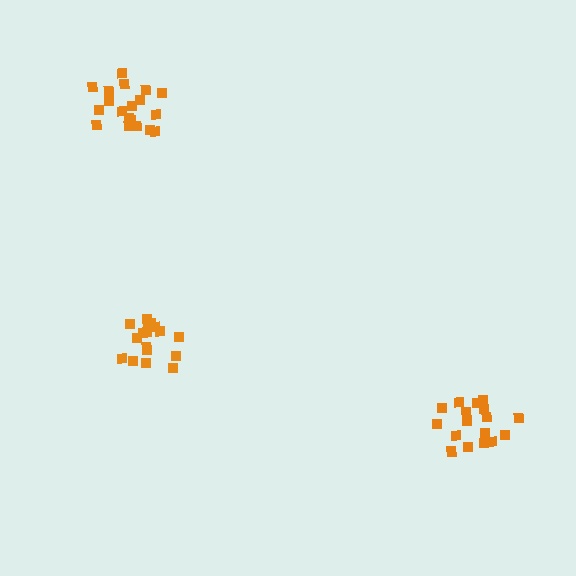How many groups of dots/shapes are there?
There are 3 groups.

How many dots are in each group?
Group 1: 17 dots, Group 2: 20 dots, Group 3: 17 dots (54 total).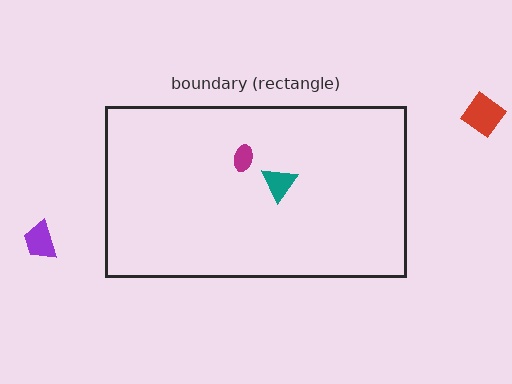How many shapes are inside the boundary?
2 inside, 2 outside.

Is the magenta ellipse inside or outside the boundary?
Inside.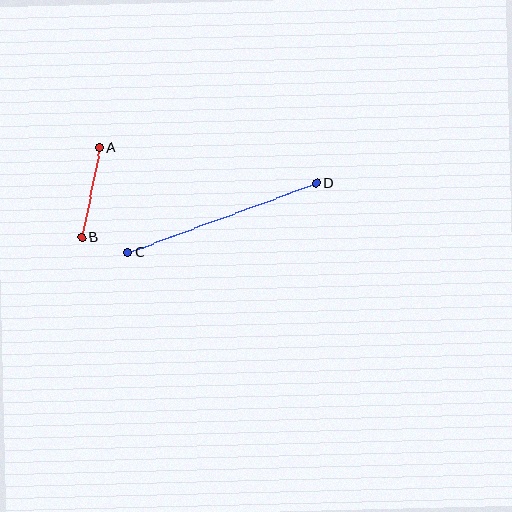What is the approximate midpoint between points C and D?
The midpoint is at approximately (222, 218) pixels.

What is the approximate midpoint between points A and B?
The midpoint is at approximately (91, 192) pixels.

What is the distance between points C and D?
The distance is approximately 201 pixels.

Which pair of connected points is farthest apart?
Points C and D are farthest apart.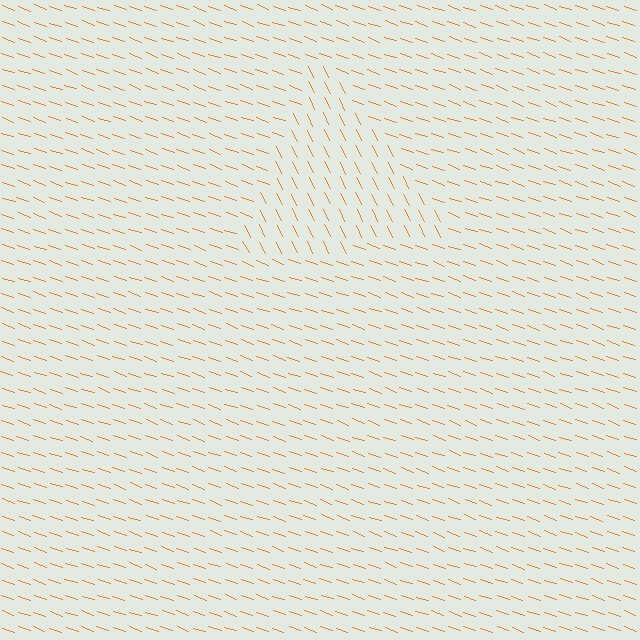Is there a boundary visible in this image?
Yes, there is a texture boundary formed by a change in line orientation.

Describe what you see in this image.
The image is filled with small orange line segments. A triangle region in the image has lines oriented differently from the surrounding lines, creating a visible texture boundary.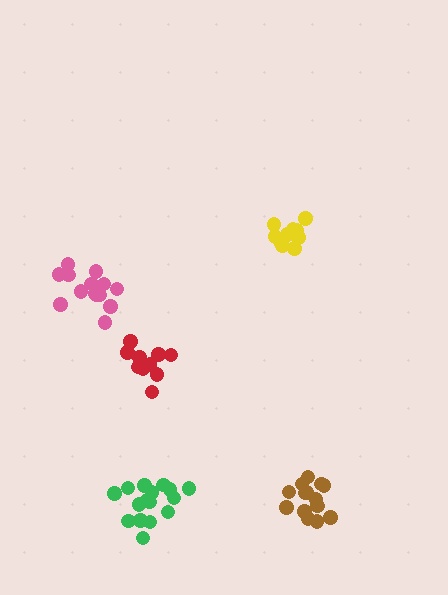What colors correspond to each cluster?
The clusters are colored: pink, yellow, red, green, brown.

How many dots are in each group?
Group 1: 14 dots, Group 2: 11 dots, Group 3: 11 dots, Group 4: 16 dots, Group 5: 15 dots (67 total).